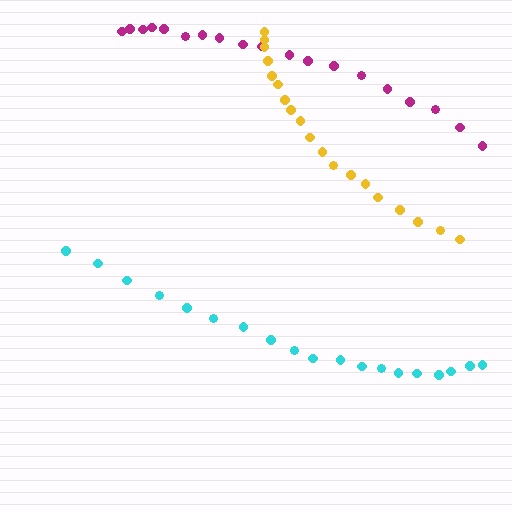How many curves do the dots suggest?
There are 3 distinct paths.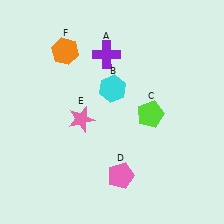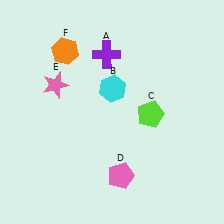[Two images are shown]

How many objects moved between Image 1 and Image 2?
1 object moved between the two images.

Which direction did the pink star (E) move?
The pink star (E) moved up.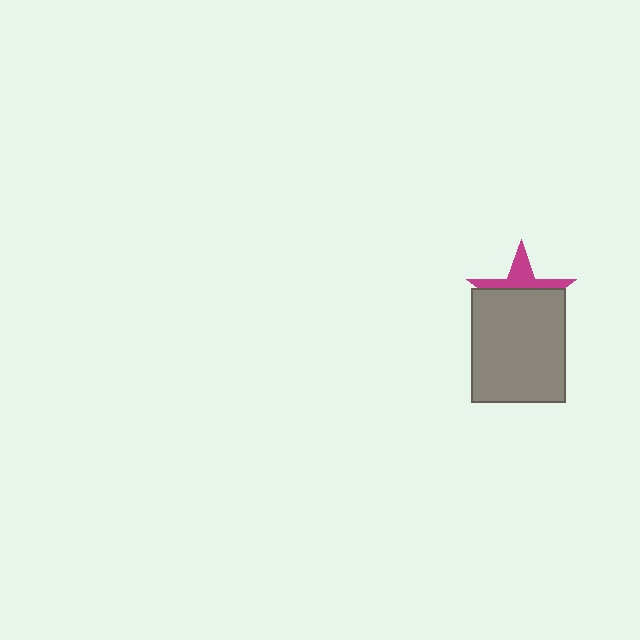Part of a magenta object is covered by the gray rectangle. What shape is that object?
It is a star.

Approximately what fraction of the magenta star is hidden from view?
Roughly 65% of the magenta star is hidden behind the gray rectangle.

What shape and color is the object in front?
The object in front is a gray rectangle.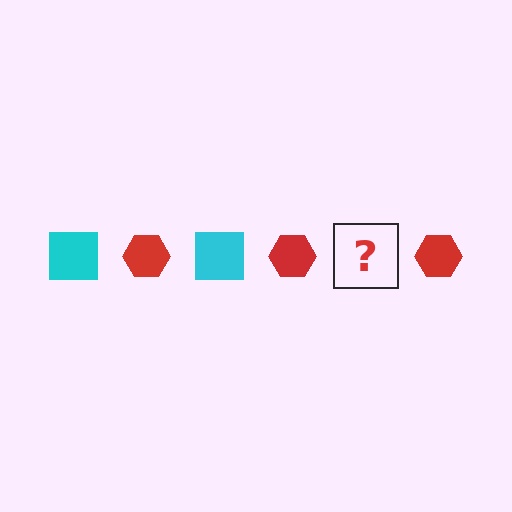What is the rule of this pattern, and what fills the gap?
The rule is that the pattern alternates between cyan square and red hexagon. The gap should be filled with a cyan square.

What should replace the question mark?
The question mark should be replaced with a cyan square.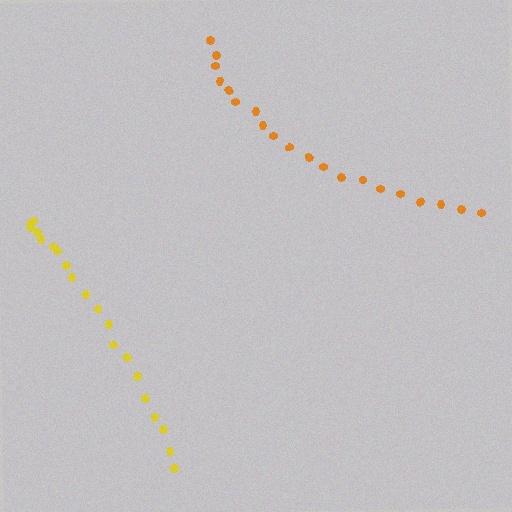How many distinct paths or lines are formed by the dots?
There are 2 distinct paths.